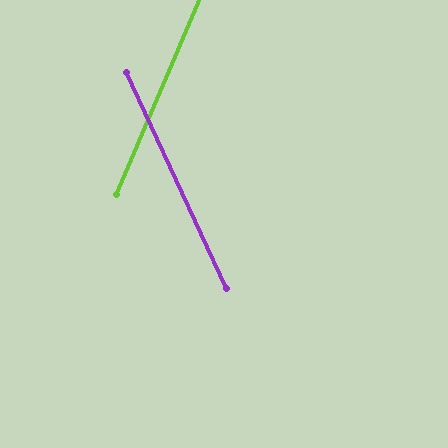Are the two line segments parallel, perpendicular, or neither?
Neither parallel nor perpendicular — they differ by about 48°.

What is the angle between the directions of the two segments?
Approximately 48 degrees.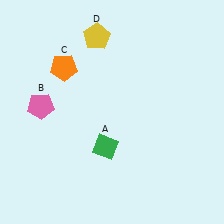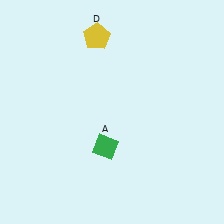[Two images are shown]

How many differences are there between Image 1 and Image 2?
There are 2 differences between the two images.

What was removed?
The pink pentagon (B), the orange pentagon (C) were removed in Image 2.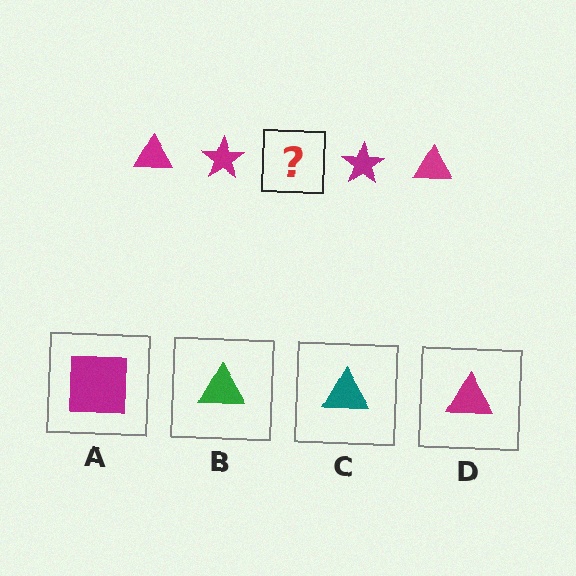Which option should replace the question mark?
Option D.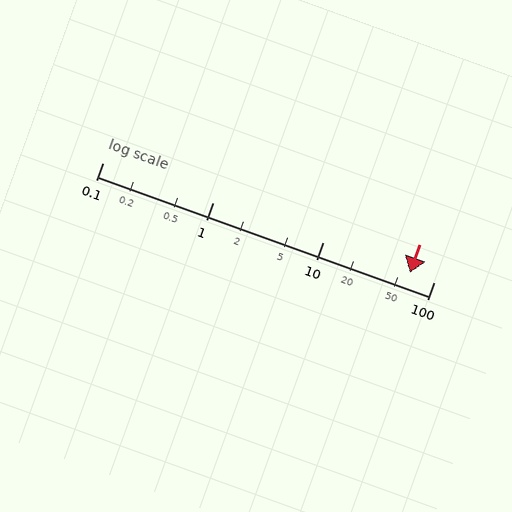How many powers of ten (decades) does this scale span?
The scale spans 3 decades, from 0.1 to 100.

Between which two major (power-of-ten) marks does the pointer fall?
The pointer is between 10 and 100.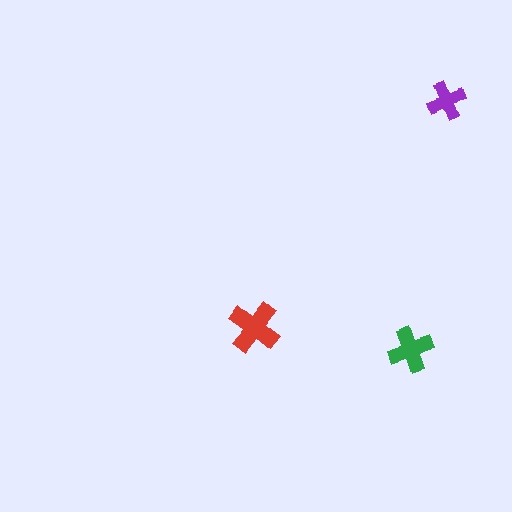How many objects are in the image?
There are 3 objects in the image.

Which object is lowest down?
The green cross is bottommost.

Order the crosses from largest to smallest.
the red one, the green one, the purple one.